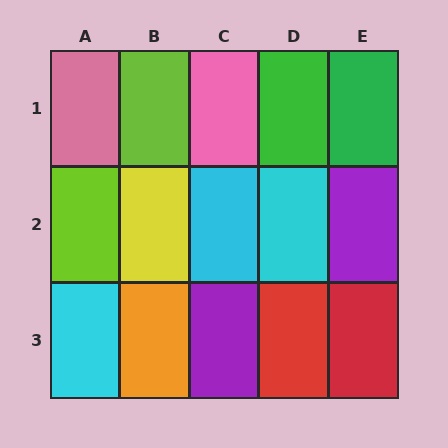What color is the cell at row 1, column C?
Pink.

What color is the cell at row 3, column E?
Red.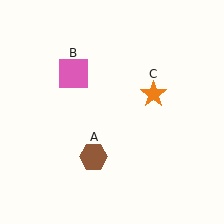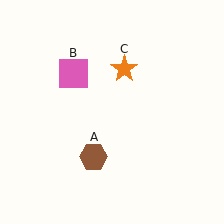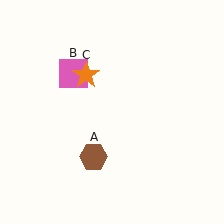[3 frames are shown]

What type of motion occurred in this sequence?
The orange star (object C) rotated counterclockwise around the center of the scene.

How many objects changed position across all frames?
1 object changed position: orange star (object C).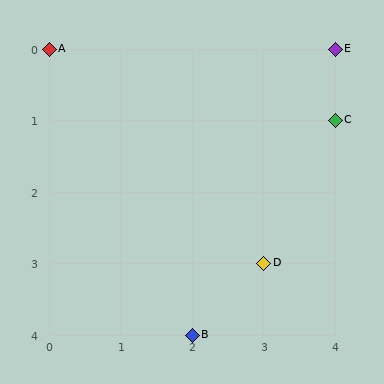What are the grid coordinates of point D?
Point D is at grid coordinates (3, 3).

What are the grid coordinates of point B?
Point B is at grid coordinates (2, 4).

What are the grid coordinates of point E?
Point E is at grid coordinates (4, 0).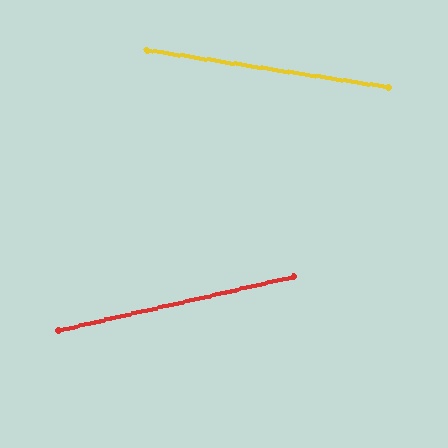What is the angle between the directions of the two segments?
Approximately 21 degrees.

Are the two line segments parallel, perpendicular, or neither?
Neither parallel nor perpendicular — they differ by about 21°.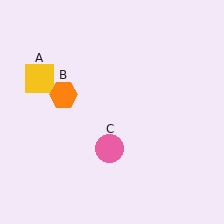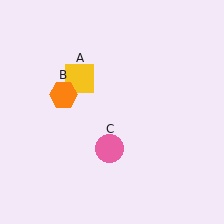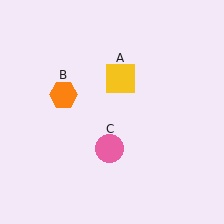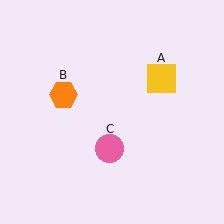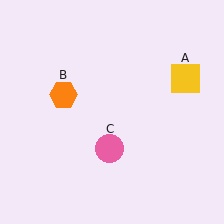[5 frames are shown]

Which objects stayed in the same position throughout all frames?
Orange hexagon (object B) and pink circle (object C) remained stationary.